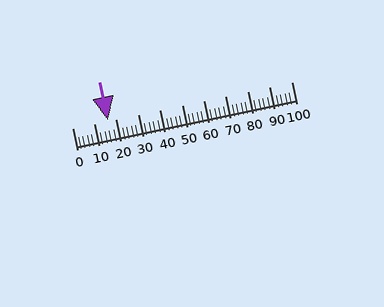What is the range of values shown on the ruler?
The ruler shows values from 0 to 100.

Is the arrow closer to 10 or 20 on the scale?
The arrow is closer to 20.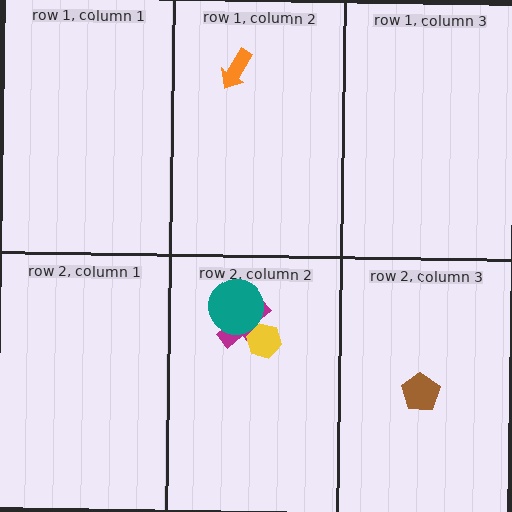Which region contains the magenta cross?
The row 2, column 2 region.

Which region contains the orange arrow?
The row 1, column 2 region.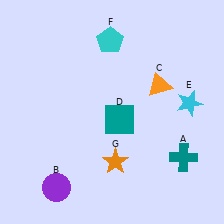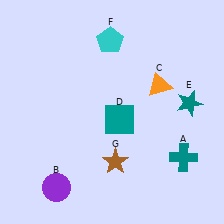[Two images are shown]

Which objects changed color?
E changed from cyan to teal. G changed from orange to brown.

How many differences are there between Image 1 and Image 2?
There are 2 differences between the two images.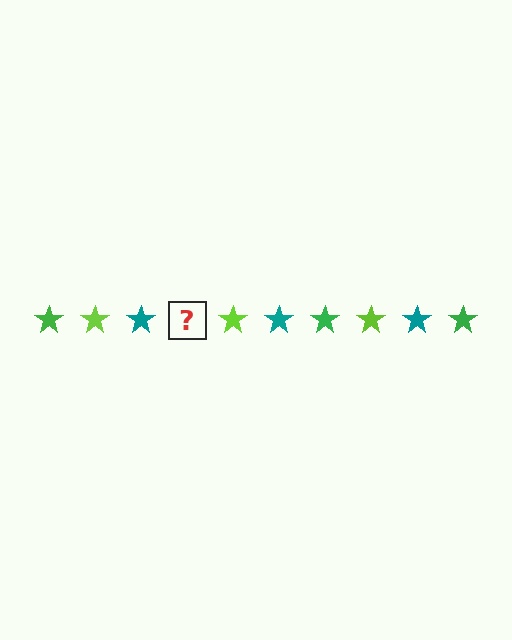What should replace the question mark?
The question mark should be replaced with a green star.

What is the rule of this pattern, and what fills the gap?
The rule is that the pattern cycles through green, lime, teal stars. The gap should be filled with a green star.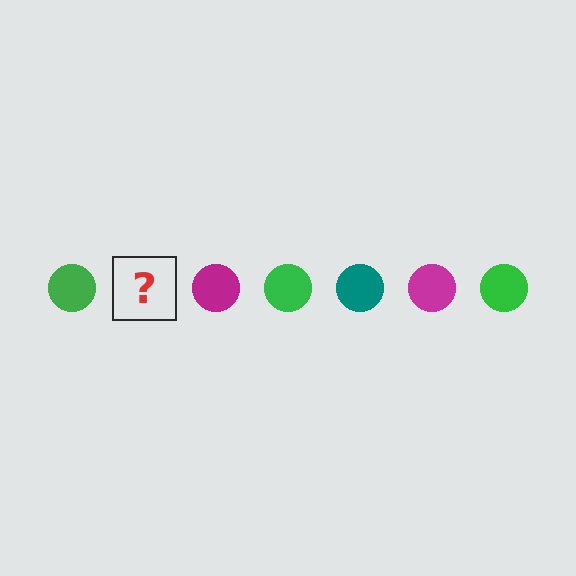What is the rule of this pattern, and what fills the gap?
The rule is that the pattern cycles through green, teal, magenta circles. The gap should be filled with a teal circle.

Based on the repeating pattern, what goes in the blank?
The blank should be a teal circle.